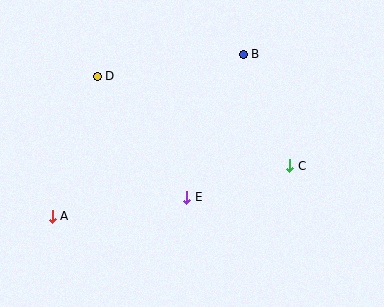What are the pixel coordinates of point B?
Point B is at (243, 54).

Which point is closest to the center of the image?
Point E at (187, 197) is closest to the center.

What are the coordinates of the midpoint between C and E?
The midpoint between C and E is at (238, 182).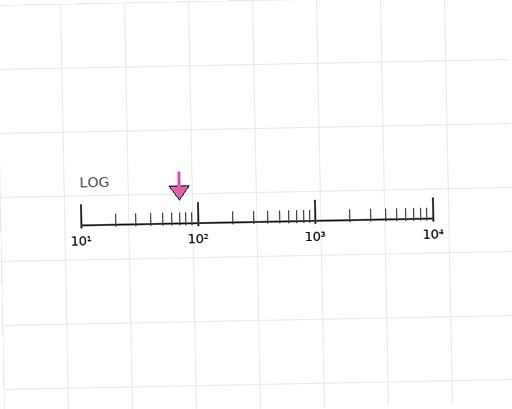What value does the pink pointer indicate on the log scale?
The pointer indicates approximately 70.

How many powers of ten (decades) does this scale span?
The scale spans 3 decades, from 10 to 10000.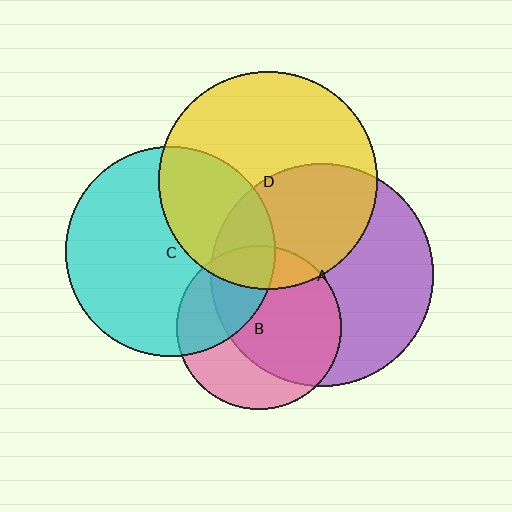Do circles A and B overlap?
Yes.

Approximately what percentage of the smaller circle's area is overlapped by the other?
Approximately 65%.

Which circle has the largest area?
Circle A (purple).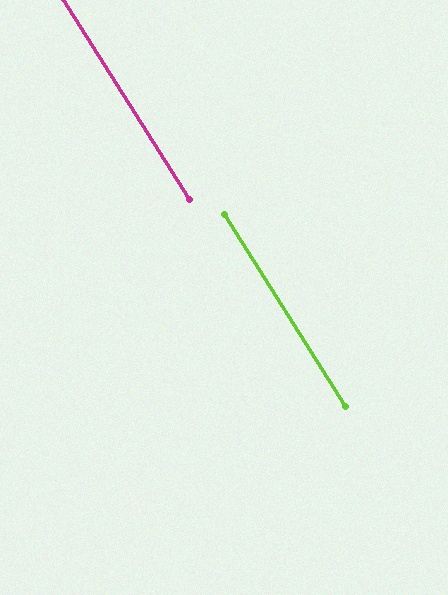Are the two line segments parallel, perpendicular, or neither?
Parallel — their directions differ by only 0.4°.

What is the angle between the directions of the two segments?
Approximately 0 degrees.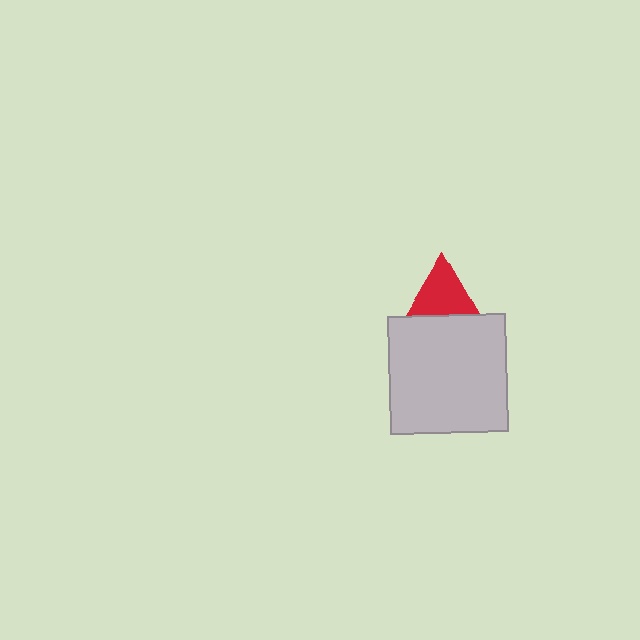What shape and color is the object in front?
The object in front is a light gray square.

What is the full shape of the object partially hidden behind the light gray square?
The partially hidden object is a red triangle.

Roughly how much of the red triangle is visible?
Most of it is visible (roughly 67%).